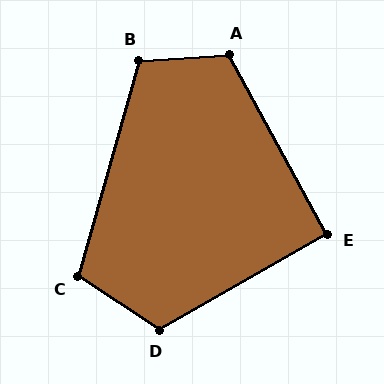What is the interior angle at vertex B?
Approximately 109 degrees (obtuse).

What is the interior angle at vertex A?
Approximately 115 degrees (obtuse).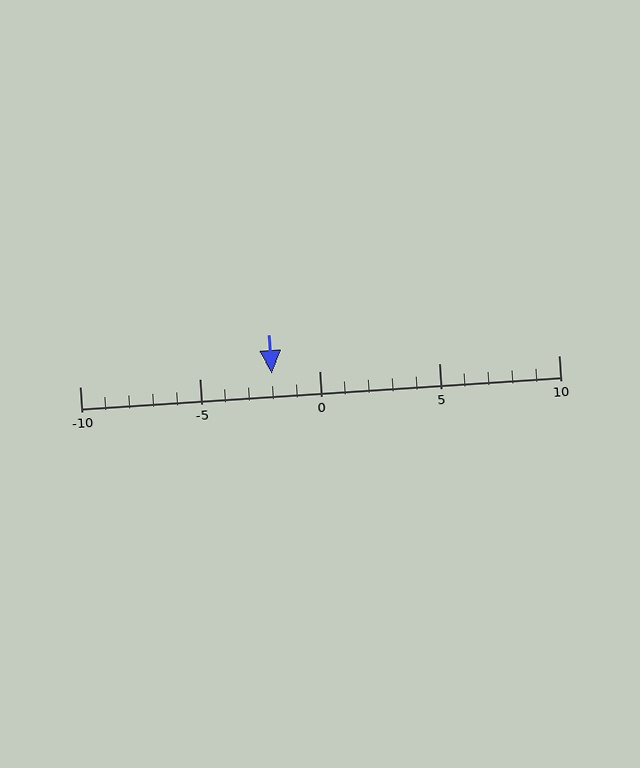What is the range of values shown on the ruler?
The ruler shows values from -10 to 10.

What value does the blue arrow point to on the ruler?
The blue arrow points to approximately -2.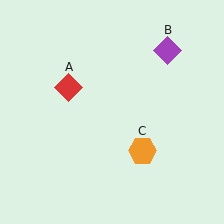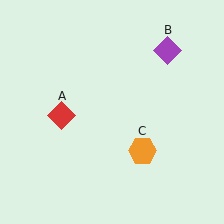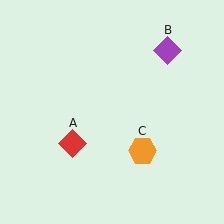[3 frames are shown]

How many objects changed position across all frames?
1 object changed position: red diamond (object A).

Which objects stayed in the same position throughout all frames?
Purple diamond (object B) and orange hexagon (object C) remained stationary.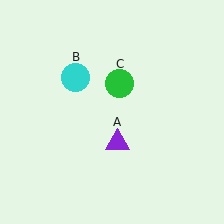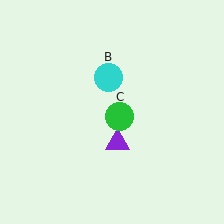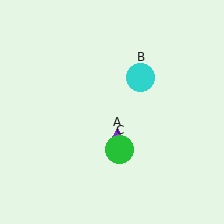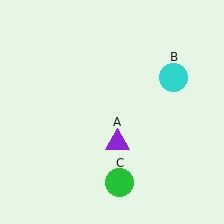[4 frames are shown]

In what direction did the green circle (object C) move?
The green circle (object C) moved down.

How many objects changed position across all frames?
2 objects changed position: cyan circle (object B), green circle (object C).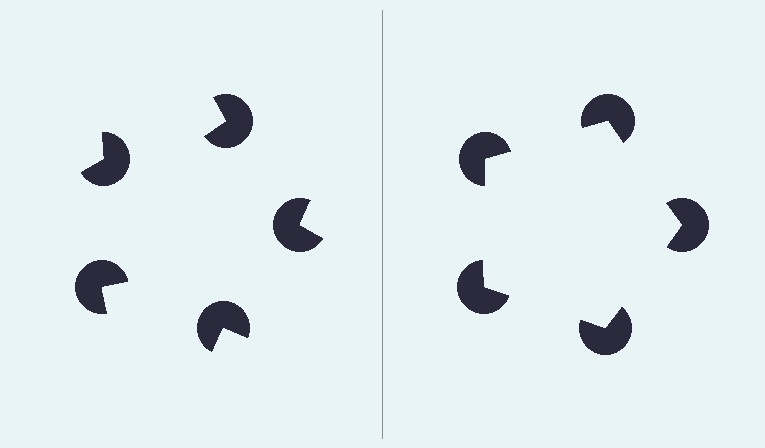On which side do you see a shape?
An illusory pentagon appears on the right side. On the left side the wedge cuts are rotated, so no coherent shape forms.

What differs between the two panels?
The pac-man discs are positioned identically on both sides; only the wedge orientations differ. On the right they align to a pentagon; on the left they are misaligned.